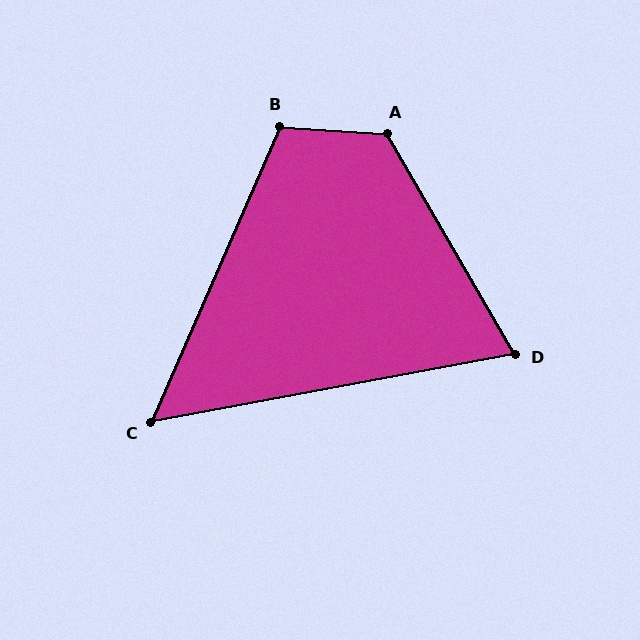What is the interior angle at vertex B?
Approximately 109 degrees (obtuse).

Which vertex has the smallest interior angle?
C, at approximately 56 degrees.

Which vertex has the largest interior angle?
A, at approximately 124 degrees.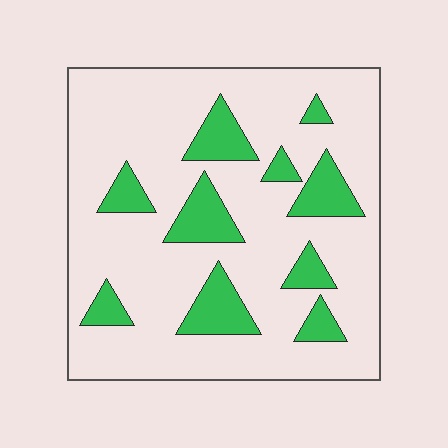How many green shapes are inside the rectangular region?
10.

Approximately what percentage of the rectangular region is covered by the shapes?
Approximately 20%.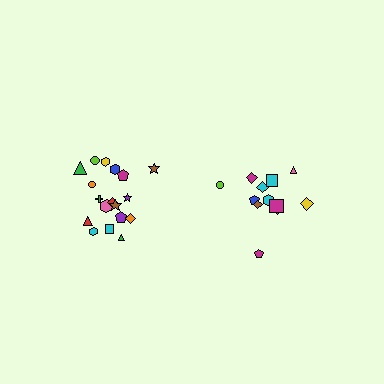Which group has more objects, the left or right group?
The left group.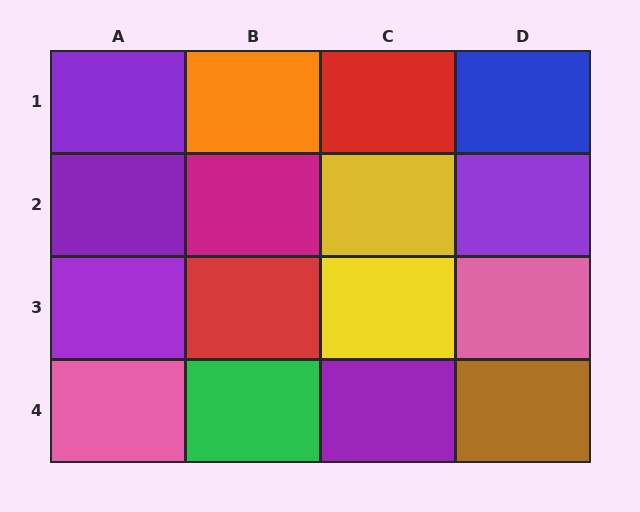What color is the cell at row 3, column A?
Purple.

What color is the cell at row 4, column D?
Brown.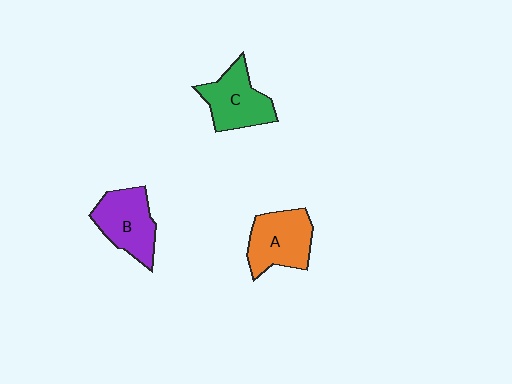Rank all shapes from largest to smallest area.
From largest to smallest: A (orange), B (purple), C (green).